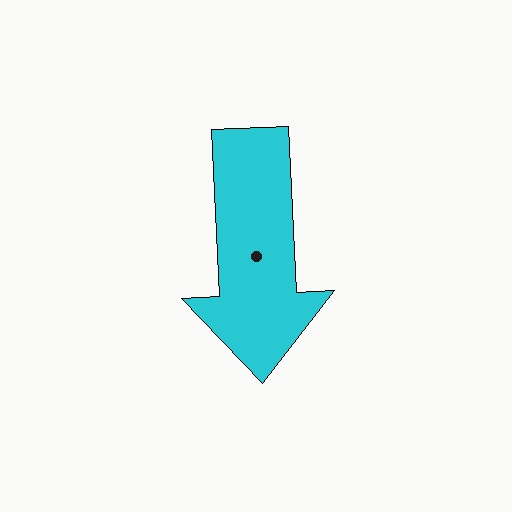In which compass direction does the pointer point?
South.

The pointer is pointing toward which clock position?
Roughly 6 o'clock.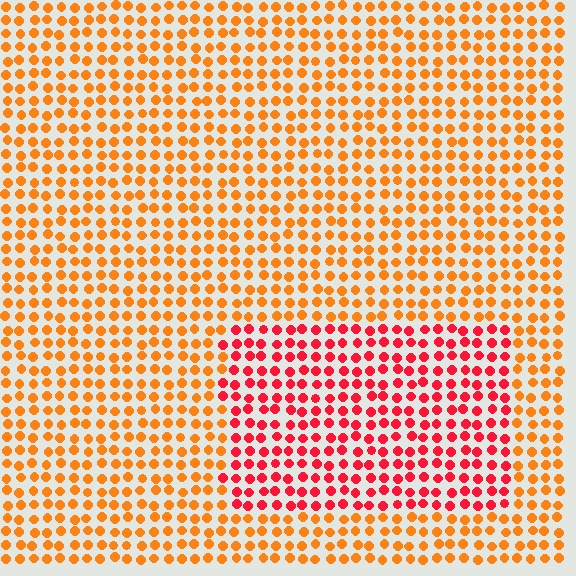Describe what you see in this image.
The image is filled with small orange elements in a uniform arrangement. A rectangle-shaped region is visible where the elements are tinted to a slightly different hue, forming a subtle color boundary.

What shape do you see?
I see a rectangle.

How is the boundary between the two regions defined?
The boundary is defined purely by a slight shift in hue (about 38 degrees). Spacing, size, and orientation are identical on both sides.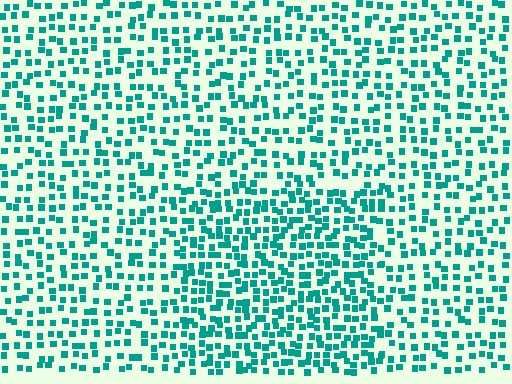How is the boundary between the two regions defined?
The boundary is defined by a change in element density (approximately 1.6x ratio). All elements are the same color, size, and shape.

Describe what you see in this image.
The image contains small teal elements arranged at two different densities. A rectangle-shaped region is visible where the elements are more densely packed than the surrounding area.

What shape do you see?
I see a rectangle.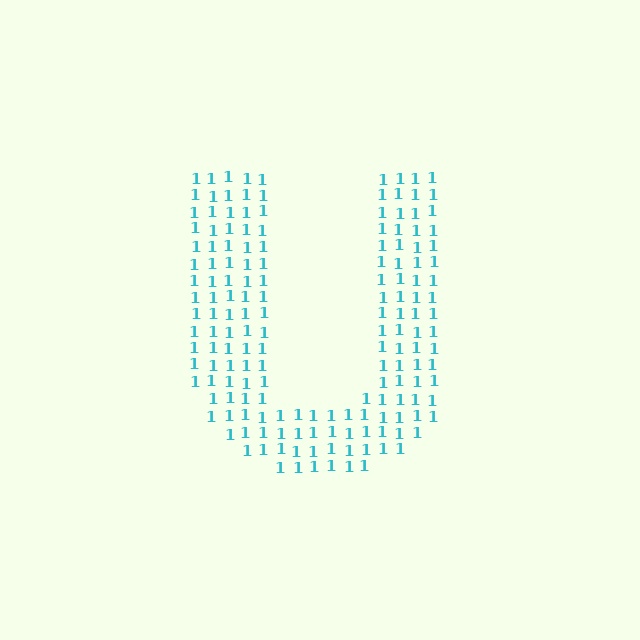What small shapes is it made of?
It is made of small digit 1's.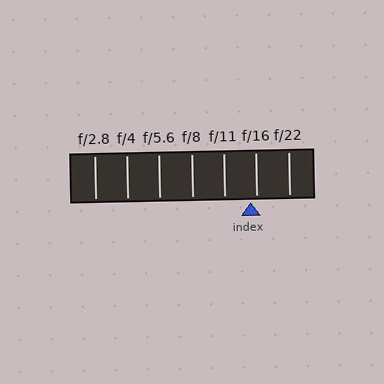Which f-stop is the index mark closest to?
The index mark is closest to f/16.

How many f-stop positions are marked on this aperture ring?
There are 7 f-stop positions marked.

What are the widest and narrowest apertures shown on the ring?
The widest aperture shown is f/2.8 and the narrowest is f/22.